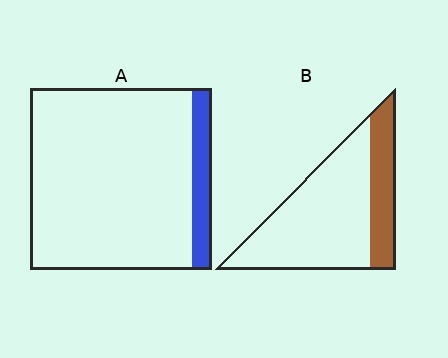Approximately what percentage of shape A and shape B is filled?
A is approximately 10% and B is approximately 25%.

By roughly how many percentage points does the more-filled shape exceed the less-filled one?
By roughly 15 percentage points (B over A).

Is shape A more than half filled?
No.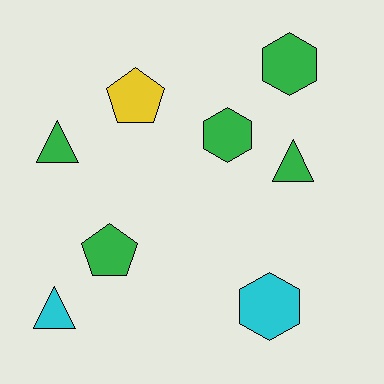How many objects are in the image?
There are 8 objects.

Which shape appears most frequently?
Hexagon, with 3 objects.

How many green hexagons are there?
There are 2 green hexagons.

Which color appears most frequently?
Green, with 5 objects.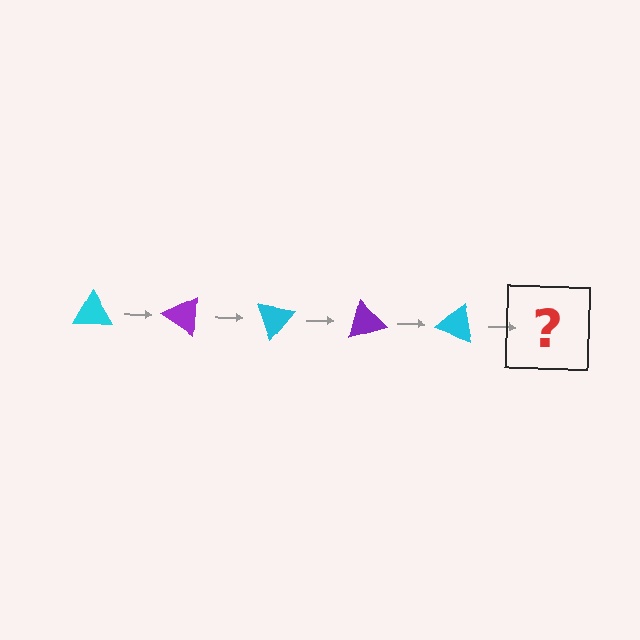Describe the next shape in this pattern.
It should be a purple triangle, rotated 175 degrees from the start.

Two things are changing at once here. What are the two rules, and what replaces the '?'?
The two rules are that it rotates 35 degrees each step and the color cycles through cyan and purple. The '?' should be a purple triangle, rotated 175 degrees from the start.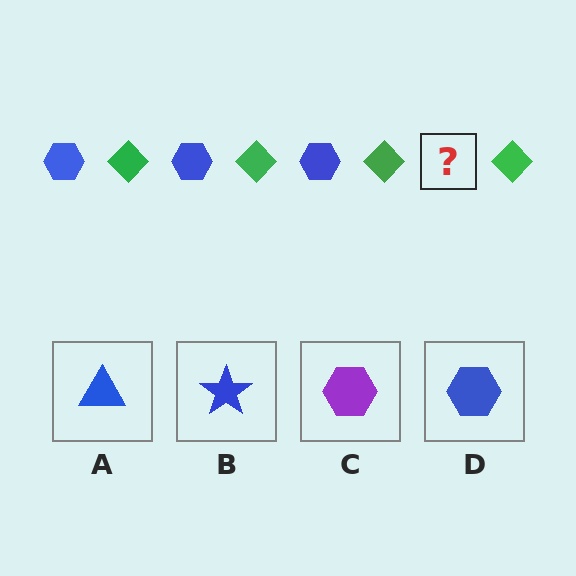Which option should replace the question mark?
Option D.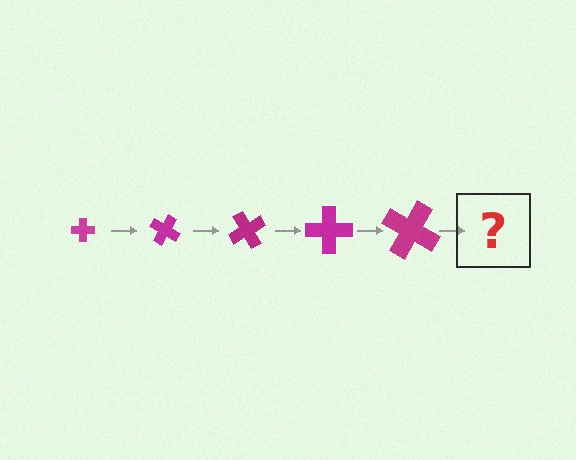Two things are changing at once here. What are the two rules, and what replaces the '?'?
The two rules are that the cross grows larger each step and it rotates 30 degrees each step. The '?' should be a cross, larger than the previous one and rotated 150 degrees from the start.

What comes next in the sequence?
The next element should be a cross, larger than the previous one and rotated 150 degrees from the start.